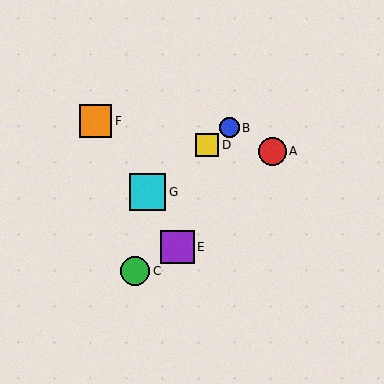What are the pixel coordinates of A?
Object A is at (272, 151).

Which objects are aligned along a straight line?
Objects B, D, G are aligned along a straight line.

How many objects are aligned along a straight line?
3 objects (B, D, G) are aligned along a straight line.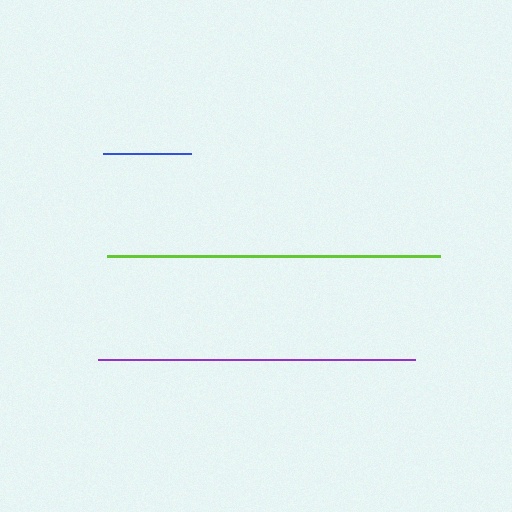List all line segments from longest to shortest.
From longest to shortest: lime, purple, blue.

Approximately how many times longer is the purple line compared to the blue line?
The purple line is approximately 3.6 times the length of the blue line.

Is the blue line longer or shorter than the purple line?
The purple line is longer than the blue line.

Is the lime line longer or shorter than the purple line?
The lime line is longer than the purple line.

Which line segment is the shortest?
The blue line is the shortest at approximately 88 pixels.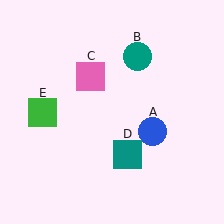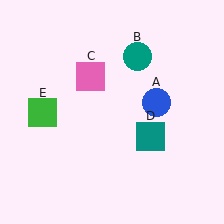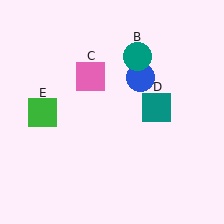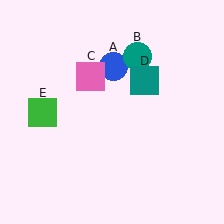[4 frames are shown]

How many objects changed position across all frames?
2 objects changed position: blue circle (object A), teal square (object D).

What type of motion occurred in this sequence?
The blue circle (object A), teal square (object D) rotated counterclockwise around the center of the scene.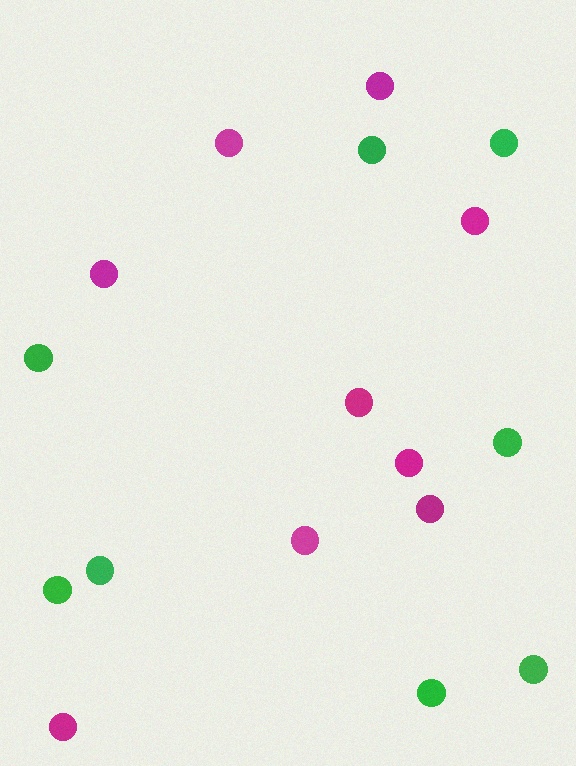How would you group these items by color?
There are 2 groups: one group of magenta circles (9) and one group of green circles (8).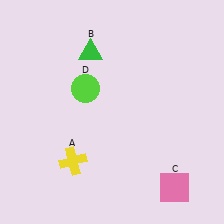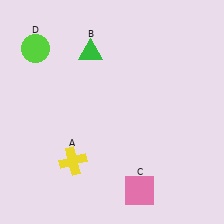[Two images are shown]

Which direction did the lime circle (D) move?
The lime circle (D) moved left.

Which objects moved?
The objects that moved are: the pink square (C), the lime circle (D).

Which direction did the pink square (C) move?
The pink square (C) moved left.